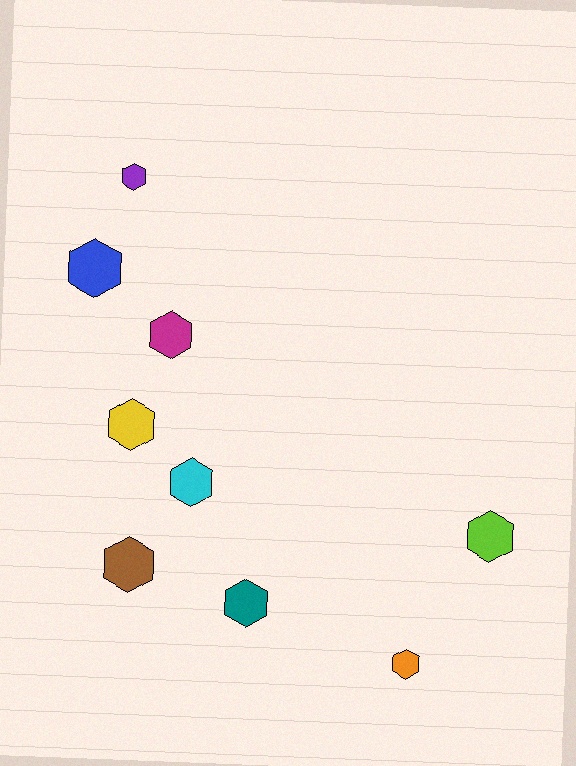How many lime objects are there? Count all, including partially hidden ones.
There is 1 lime object.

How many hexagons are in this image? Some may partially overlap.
There are 9 hexagons.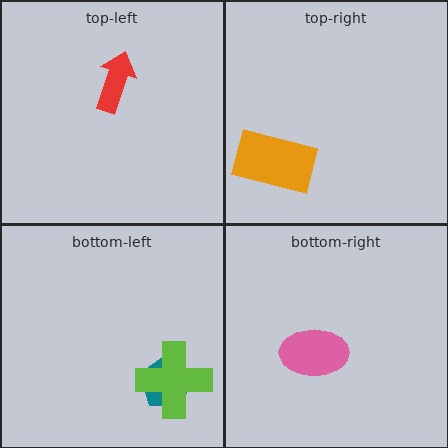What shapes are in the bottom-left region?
The teal pentagon, the lime cross.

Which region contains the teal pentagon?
The bottom-left region.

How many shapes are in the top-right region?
1.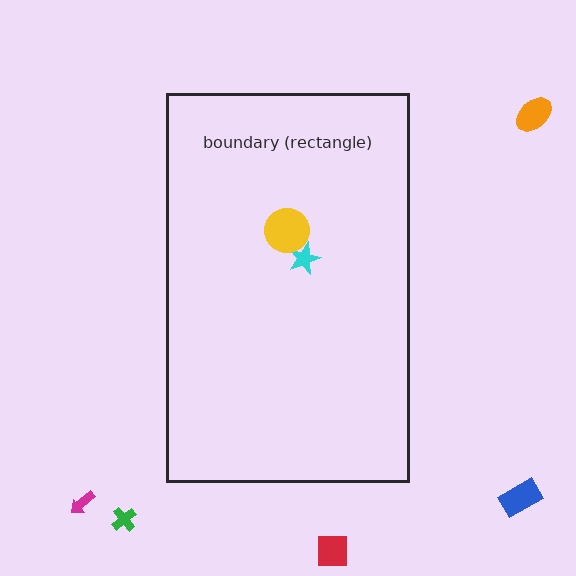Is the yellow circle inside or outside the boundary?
Inside.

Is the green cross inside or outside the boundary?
Outside.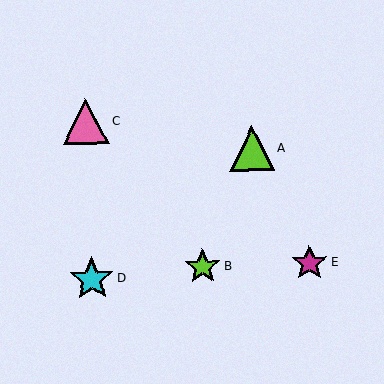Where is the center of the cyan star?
The center of the cyan star is at (92, 279).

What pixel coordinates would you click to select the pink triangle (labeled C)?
Click at (86, 122) to select the pink triangle C.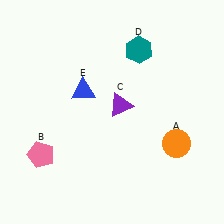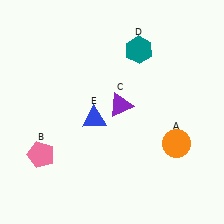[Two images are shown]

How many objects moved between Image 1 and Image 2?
1 object moved between the two images.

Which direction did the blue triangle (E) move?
The blue triangle (E) moved down.